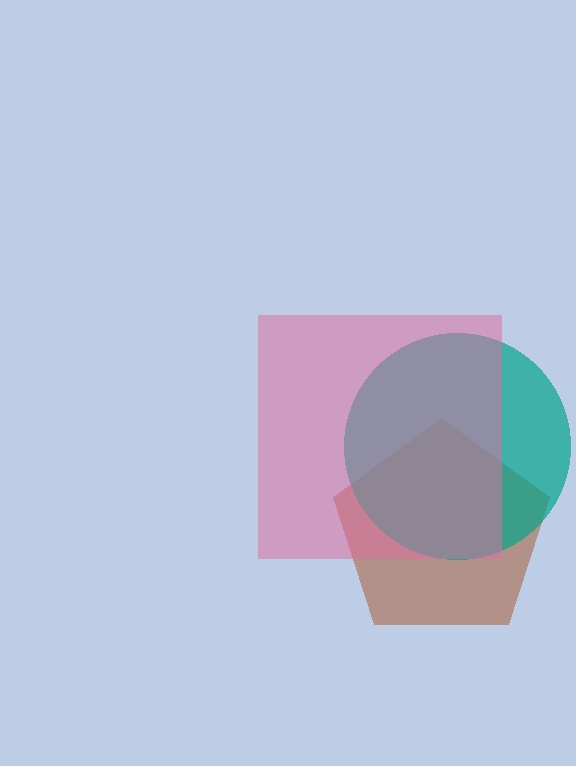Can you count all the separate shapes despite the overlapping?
Yes, there are 3 separate shapes.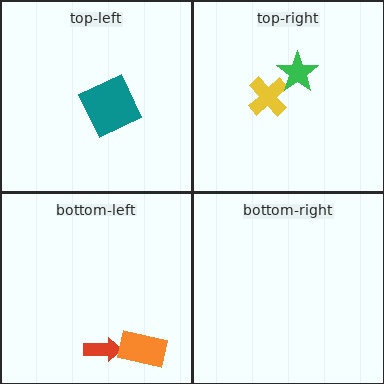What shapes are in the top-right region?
The yellow cross, the green star.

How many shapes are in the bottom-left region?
2.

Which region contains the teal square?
The top-left region.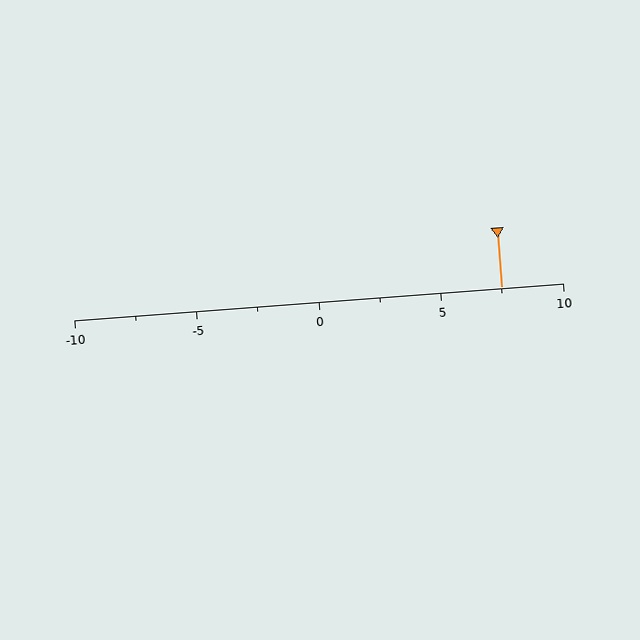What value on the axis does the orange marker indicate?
The marker indicates approximately 7.5.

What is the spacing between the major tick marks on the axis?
The major ticks are spaced 5 apart.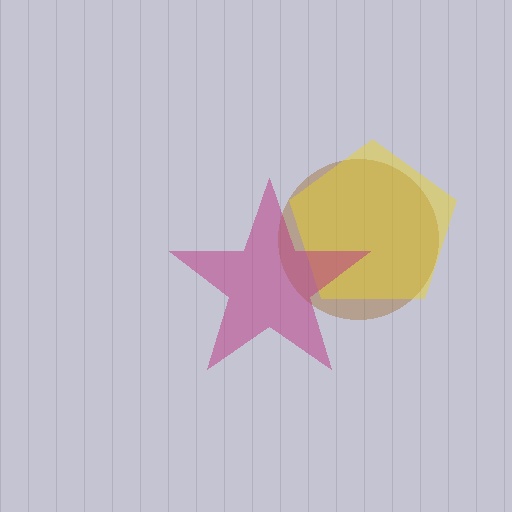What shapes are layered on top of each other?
The layered shapes are: a brown circle, a yellow pentagon, a magenta star.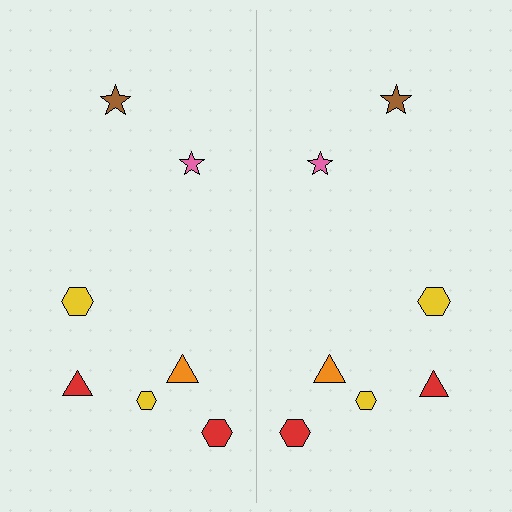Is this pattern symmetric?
Yes, this pattern has bilateral (reflection) symmetry.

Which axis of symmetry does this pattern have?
The pattern has a vertical axis of symmetry running through the center of the image.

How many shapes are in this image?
There are 14 shapes in this image.